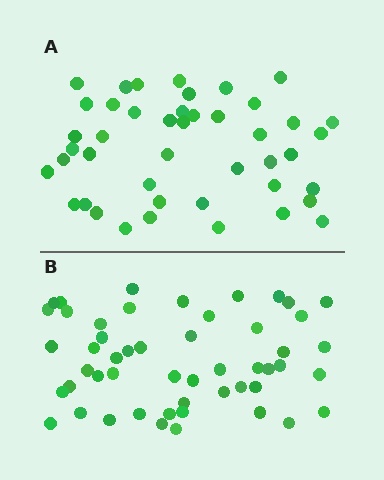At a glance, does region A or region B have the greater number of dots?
Region B (the bottom region) has more dots.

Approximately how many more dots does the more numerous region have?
Region B has roughly 8 or so more dots than region A.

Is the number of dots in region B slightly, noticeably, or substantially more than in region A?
Region B has only slightly more — the two regions are fairly close. The ratio is roughly 1.2 to 1.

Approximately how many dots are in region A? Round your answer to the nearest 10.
About 40 dots. (The exact count is 44, which rounds to 40.)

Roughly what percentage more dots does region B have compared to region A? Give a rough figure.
About 15% more.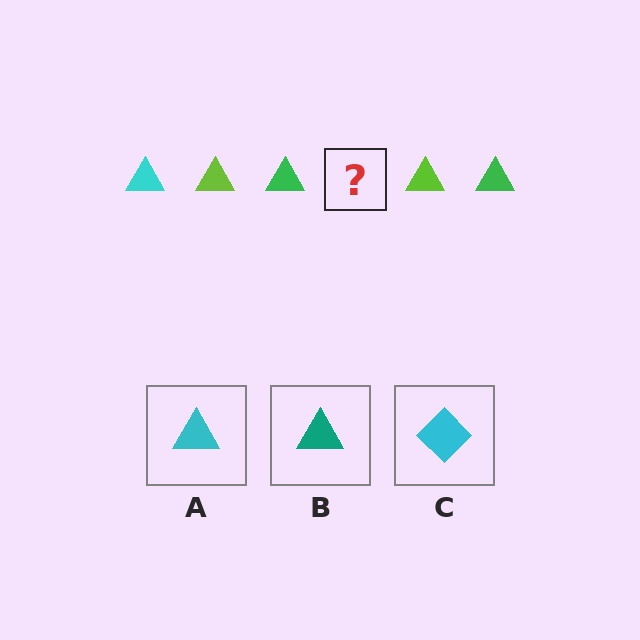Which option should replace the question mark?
Option A.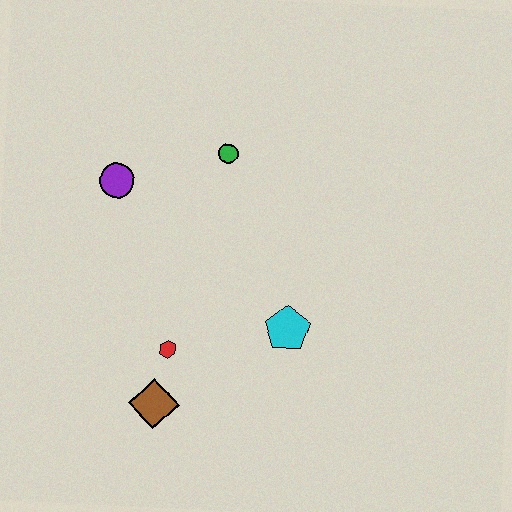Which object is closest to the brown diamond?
The red hexagon is closest to the brown diamond.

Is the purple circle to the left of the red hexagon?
Yes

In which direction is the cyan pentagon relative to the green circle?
The cyan pentagon is below the green circle.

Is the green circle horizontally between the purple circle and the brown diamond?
No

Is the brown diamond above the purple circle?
No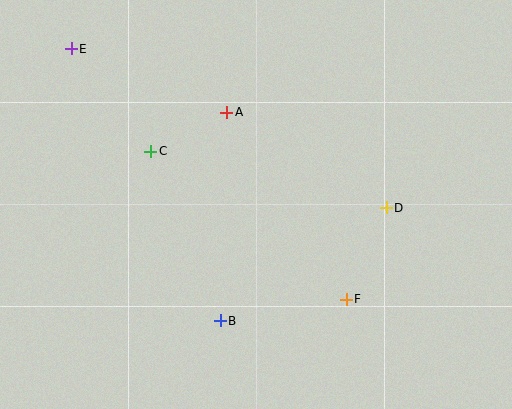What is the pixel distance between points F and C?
The distance between F and C is 245 pixels.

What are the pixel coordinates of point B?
Point B is at (220, 321).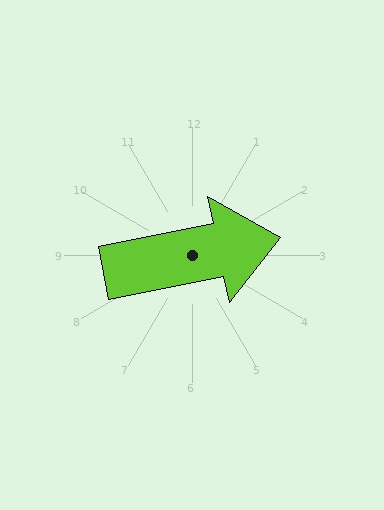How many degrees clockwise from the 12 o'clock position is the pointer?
Approximately 79 degrees.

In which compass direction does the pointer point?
East.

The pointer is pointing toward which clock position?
Roughly 3 o'clock.